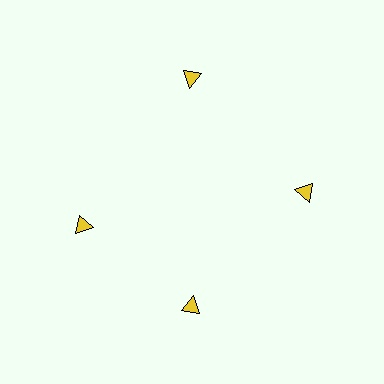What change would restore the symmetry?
The symmetry would be restored by rotating it back into even spacing with its neighbors so that all 4 triangles sit at equal angles and equal distance from the center.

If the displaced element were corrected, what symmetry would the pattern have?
It would have 4-fold rotational symmetry — the pattern would map onto itself every 90 degrees.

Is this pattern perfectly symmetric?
No. The 4 yellow triangles are arranged in a ring, but one element near the 9 o'clock position is rotated out of alignment along the ring, breaking the 4-fold rotational symmetry.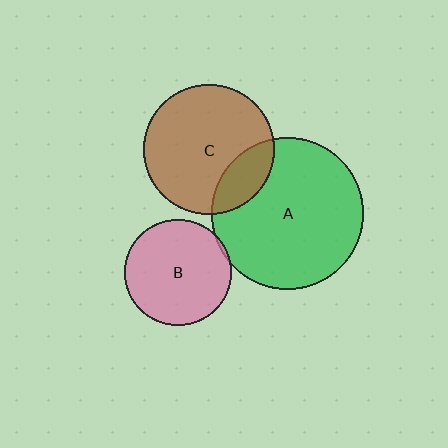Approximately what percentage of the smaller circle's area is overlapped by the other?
Approximately 5%.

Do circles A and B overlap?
Yes.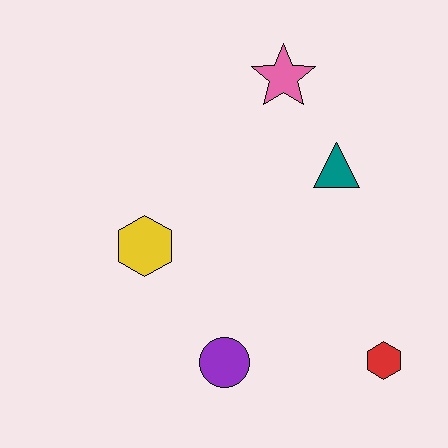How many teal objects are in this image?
There is 1 teal object.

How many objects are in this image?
There are 5 objects.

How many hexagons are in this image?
There are 2 hexagons.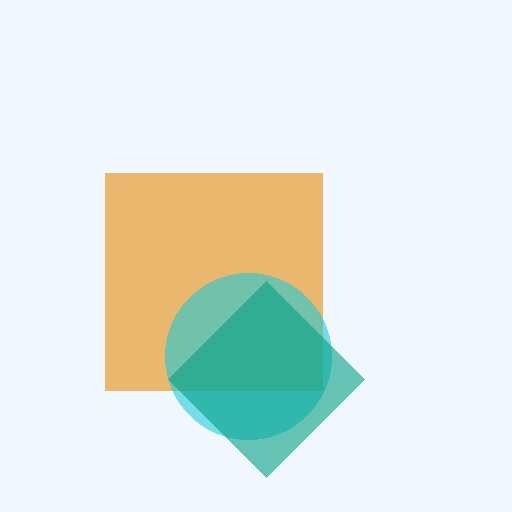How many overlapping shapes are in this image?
There are 3 overlapping shapes in the image.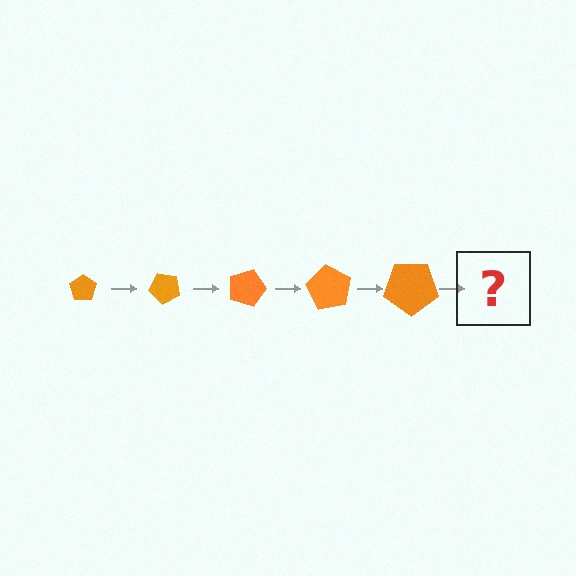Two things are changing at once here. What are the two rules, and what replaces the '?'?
The two rules are that the pentagon grows larger each step and it rotates 45 degrees each step. The '?' should be a pentagon, larger than the previous one and rotated 225 degrees from the start.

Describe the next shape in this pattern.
It should be a pentagon, larger than the previous one and rotated 225 degrees from the start.